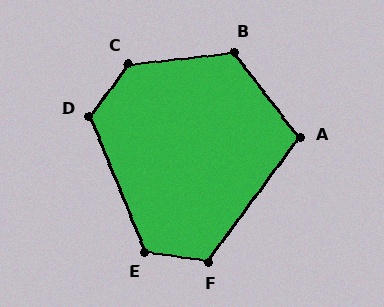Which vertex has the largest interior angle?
C, at approximately 133 degrees.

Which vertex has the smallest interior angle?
A, at approximately 106 degrees.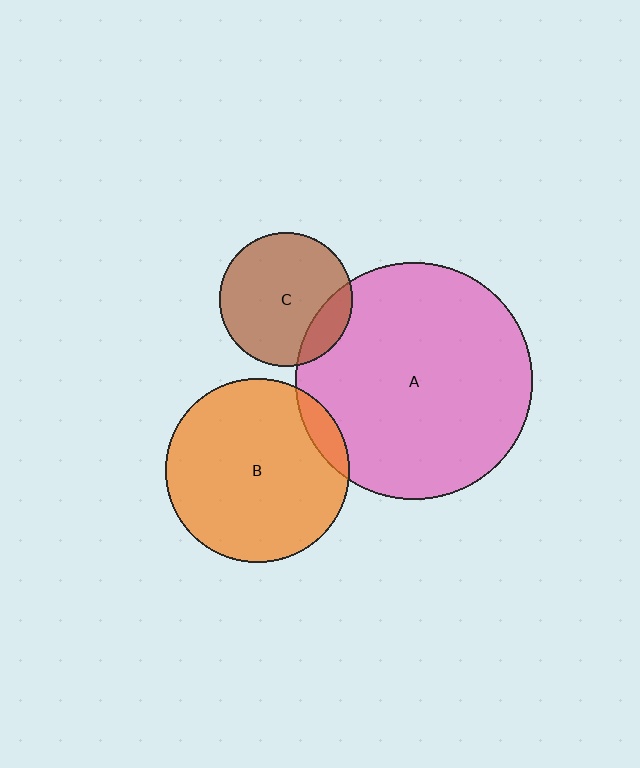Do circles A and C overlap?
Yes.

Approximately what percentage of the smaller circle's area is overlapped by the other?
Approximately 15%.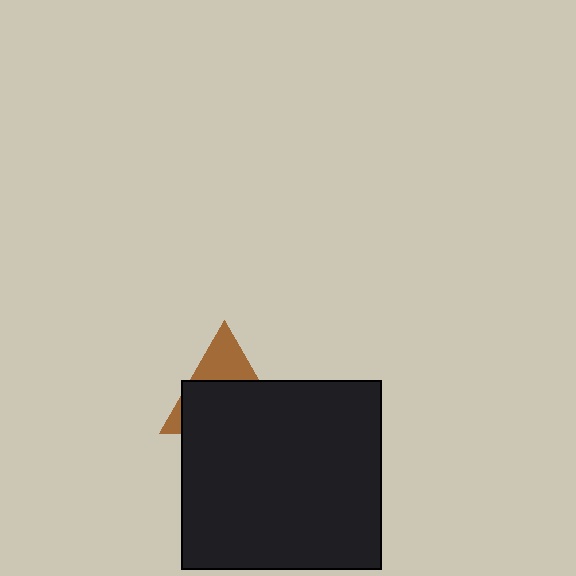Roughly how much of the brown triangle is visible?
A small part of it is visible (roughly 34%).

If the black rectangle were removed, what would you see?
You would see the complete brown triangle.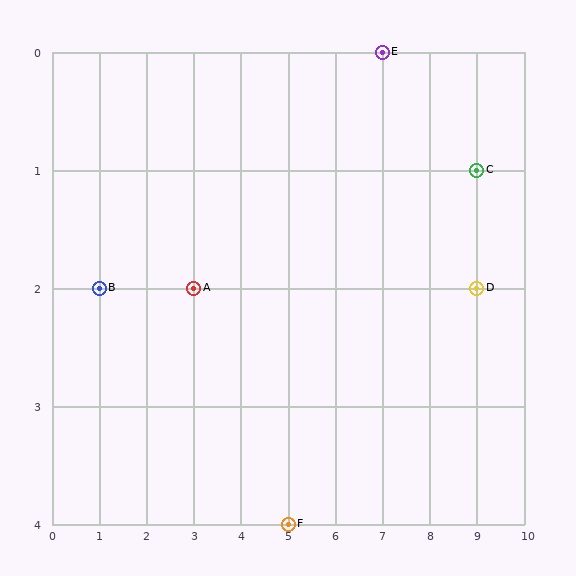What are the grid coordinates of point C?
Point C is at grid coordinates (9, 1).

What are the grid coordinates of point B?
Point B is at grid coordinates (1, 2).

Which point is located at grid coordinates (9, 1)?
Point C is at (9, 1).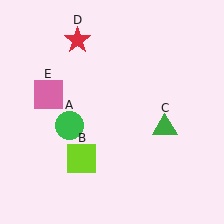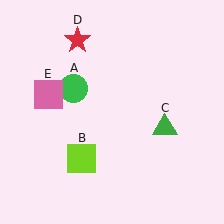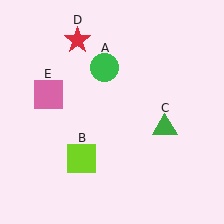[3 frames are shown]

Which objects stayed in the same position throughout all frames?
Lime square (object B) and green triangle (object C) and red star (object D) and pink square (object E) remained stationary.